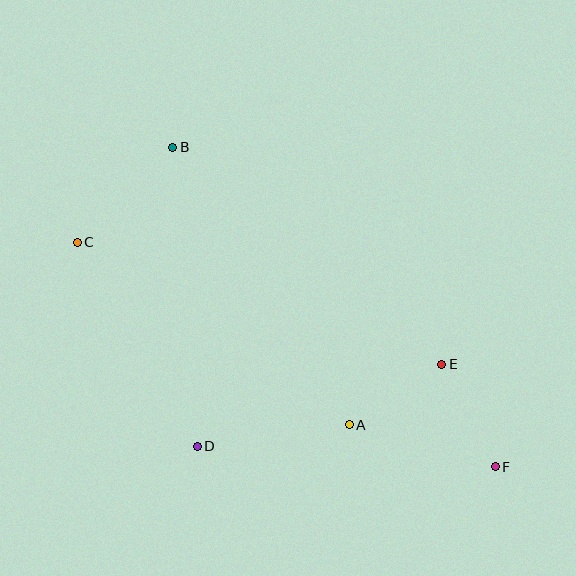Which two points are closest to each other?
Points A and E are closest to each other.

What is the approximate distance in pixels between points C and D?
The distance between C and D is approximately 237 pixels.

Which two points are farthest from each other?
Points C and F are farthest from each other.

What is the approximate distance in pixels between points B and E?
The distance between B and E is approximately 345 pixels.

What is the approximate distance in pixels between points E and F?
The distance between E and F is approximately 115 pixels.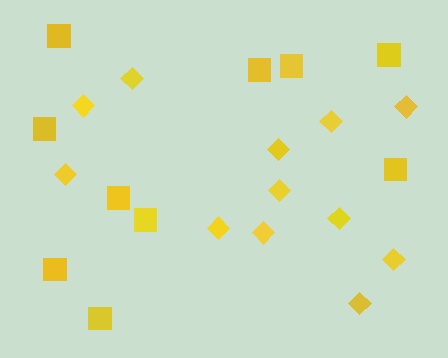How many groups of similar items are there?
There are 2 groups: one group of diamonds (12) and one group of squares (10).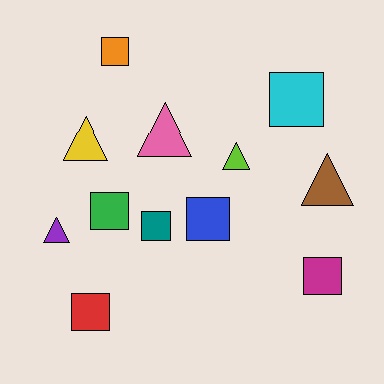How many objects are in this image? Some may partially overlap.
There are 12 objects.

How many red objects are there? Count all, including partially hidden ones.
There is 1 red object.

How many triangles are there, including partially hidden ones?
There are 5 triangles.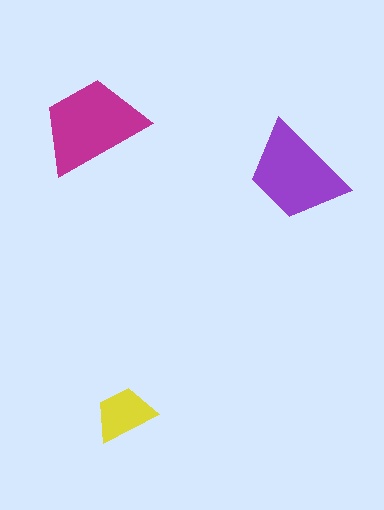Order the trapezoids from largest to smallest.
the magenta one, the purple one, the yellow one.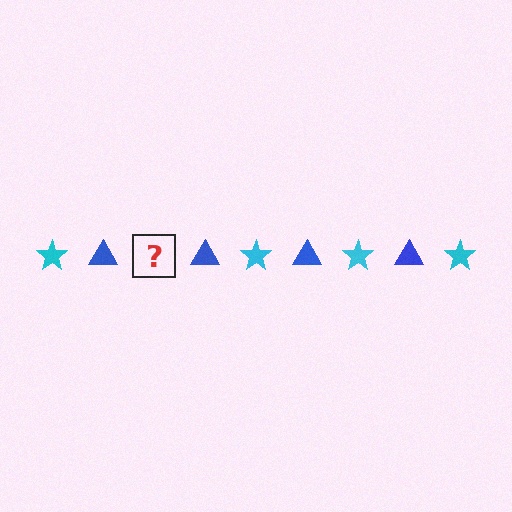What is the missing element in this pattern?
The missing element is a cyan star.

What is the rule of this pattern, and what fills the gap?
The rule is that the pattern alternates between cyan star and blue triangle. The gap should be filled with a cyan star.